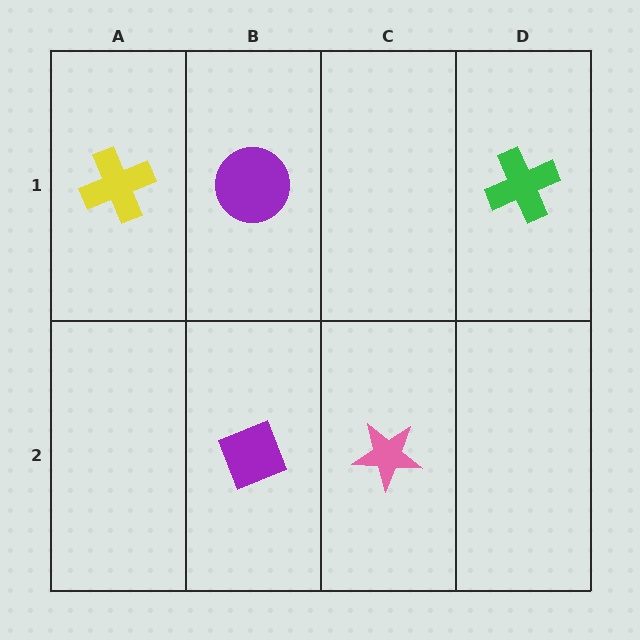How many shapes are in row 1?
3 shapes.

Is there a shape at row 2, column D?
No, that cell is empty.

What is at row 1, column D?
A green cross.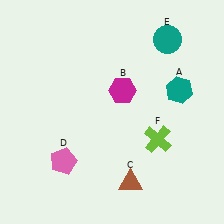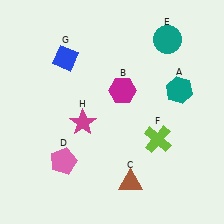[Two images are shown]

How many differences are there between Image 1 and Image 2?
There are 2 differences between the two images.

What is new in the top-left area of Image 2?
A blue diamond (G) was added in the top-left area of Image 2.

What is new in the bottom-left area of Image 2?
A magenta star (H) was added in the bottom-left area of Image 2.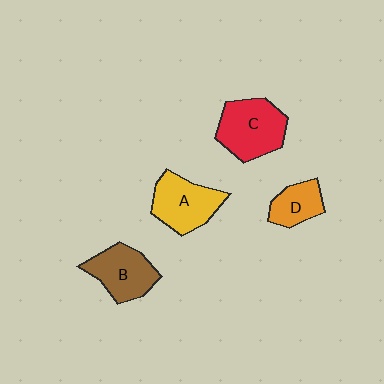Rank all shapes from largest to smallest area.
From largest to smallest: C (red), A (yellow), B (brown), D (orange).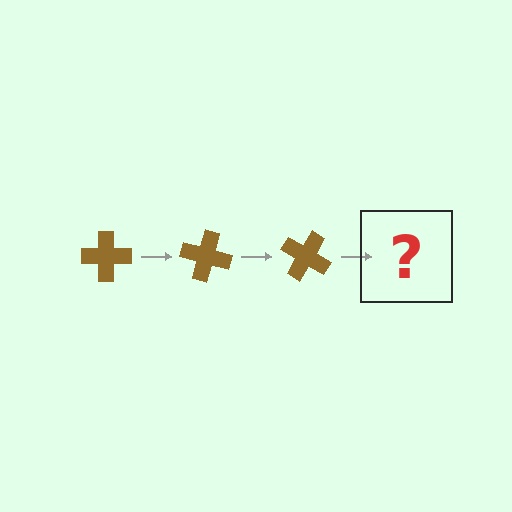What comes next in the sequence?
The next element should be a brown cross rotated 45 degrees.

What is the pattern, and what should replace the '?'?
The pattern is that the cross rotates 15 degrees each step. The '?' should be a brown cross rotated 45 degrees.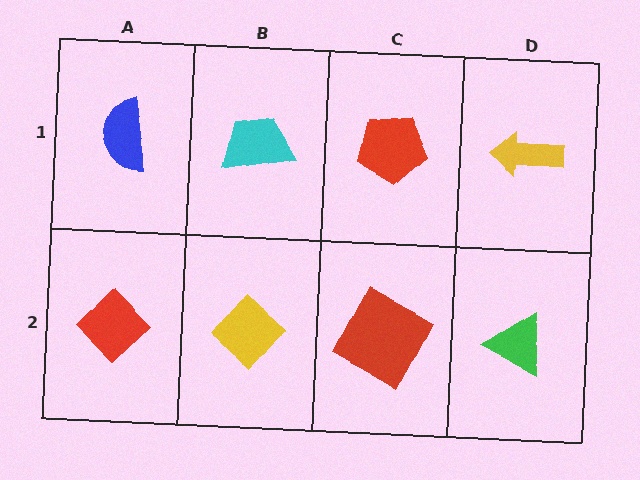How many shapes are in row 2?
4 shapes.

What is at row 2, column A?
A red diamond.